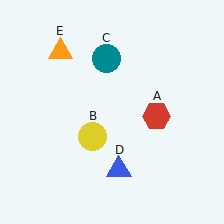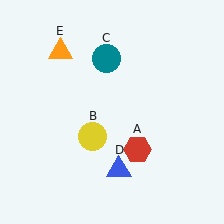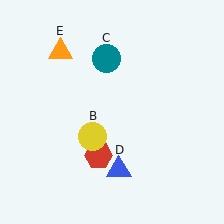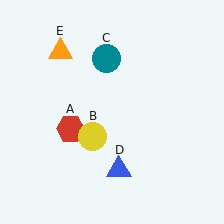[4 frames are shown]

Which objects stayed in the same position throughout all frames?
Yellow circle (object B) and teal circle (object C) and blue triangle (object D) and orange triangle (object E) remained stationary.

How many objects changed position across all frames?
1 object changed position: red hexagon (object A).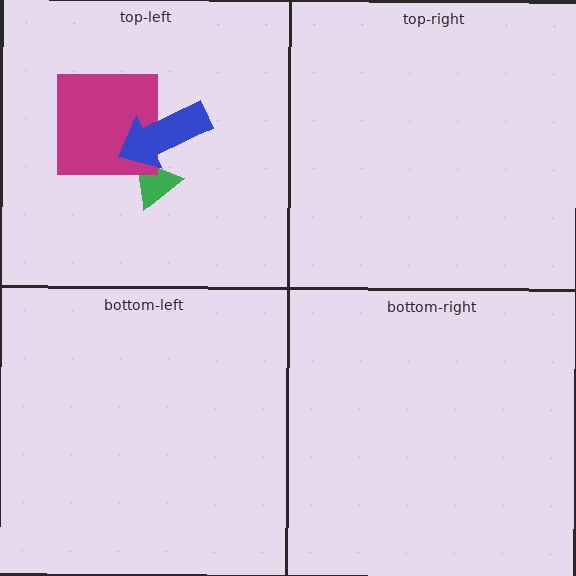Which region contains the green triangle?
The top-left region.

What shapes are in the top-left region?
The green triangle, the magenta square, the blue arrow.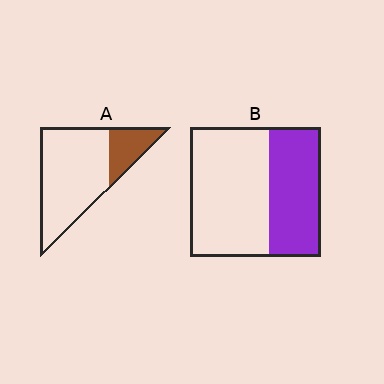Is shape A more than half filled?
No.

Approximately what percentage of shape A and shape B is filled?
A is approximately 25% and B is approximately 40%.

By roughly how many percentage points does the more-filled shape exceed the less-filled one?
By roughly 15 percentage points (B over A).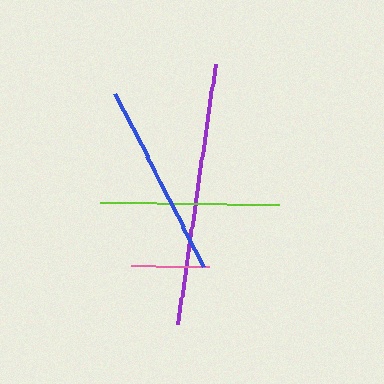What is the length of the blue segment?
The blue segment is approximately 195 pixels long.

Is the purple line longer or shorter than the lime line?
The purple line is longer than the lime line.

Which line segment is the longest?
The purple line is the longest at approximately 262 pixels.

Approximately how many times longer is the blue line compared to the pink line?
The blue line is approximately 2.5 times the length of the pink line.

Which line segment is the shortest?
The pink line is the shortest at approximately 79 pixels.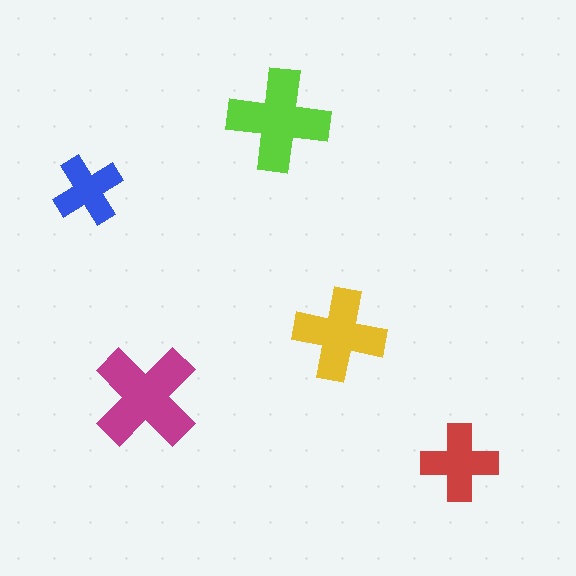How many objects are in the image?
There are 5 objects in the image.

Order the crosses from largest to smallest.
the magenta one, the lime one, the yellow one, the red one, the blue one.